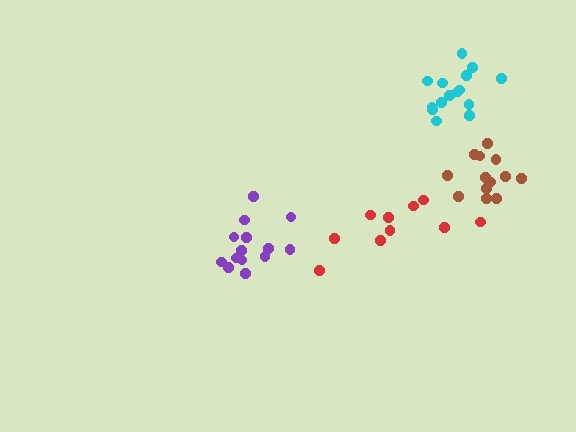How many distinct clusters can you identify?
There are 4 distinct clusters.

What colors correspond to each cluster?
The clusters are colored: brown, purple, cyan, red.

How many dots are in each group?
Group 1: 13 dots, Group 2: 14 dots, Group 3: 15 dots, Group 4: 10 dots (52 total).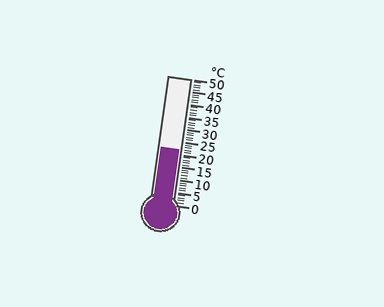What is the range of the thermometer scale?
The thermometer scale ranges from 0°C to 50°C.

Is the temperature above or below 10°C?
The temperature is above 10°C.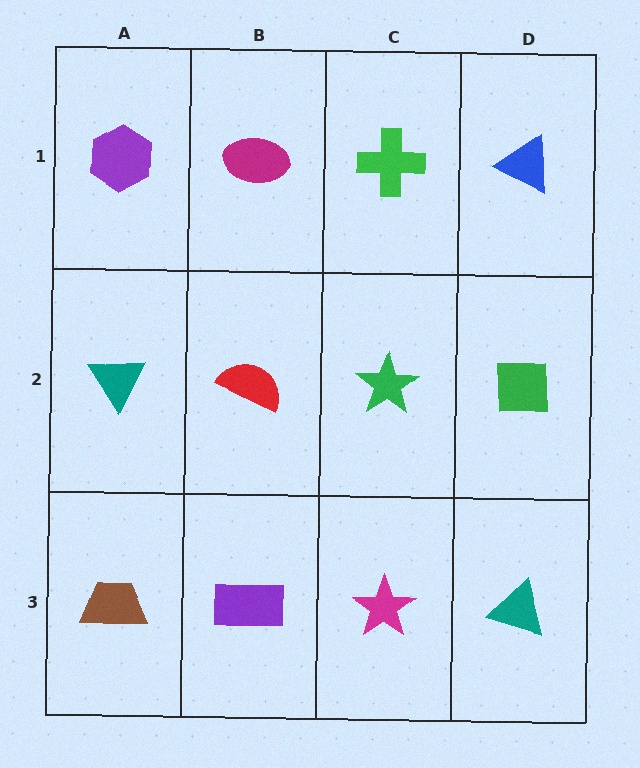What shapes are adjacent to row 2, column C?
A green cross (row 1, column C), a magenta star (row 3, column C), a red semicircle (row 2, column B), a green square (row 2, column D).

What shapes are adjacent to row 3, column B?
A red semicircle (row 2, column B), a brown trapezoid (row 3, column A), a magenta star (row 3, column C).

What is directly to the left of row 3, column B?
A brown trapezoid.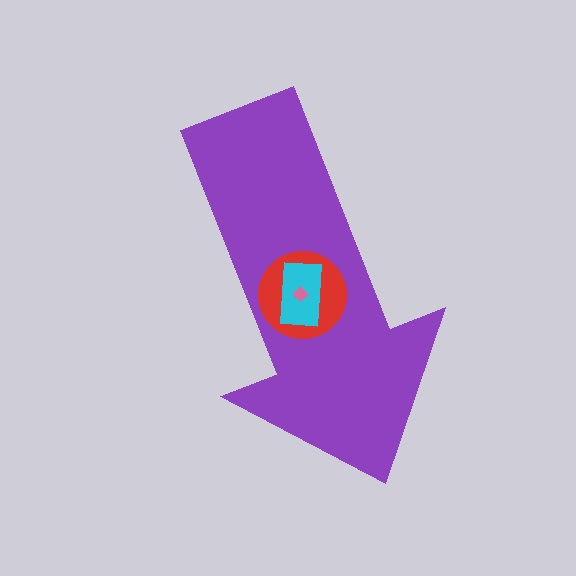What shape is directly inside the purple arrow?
The red circle.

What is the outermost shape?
The purple arrow.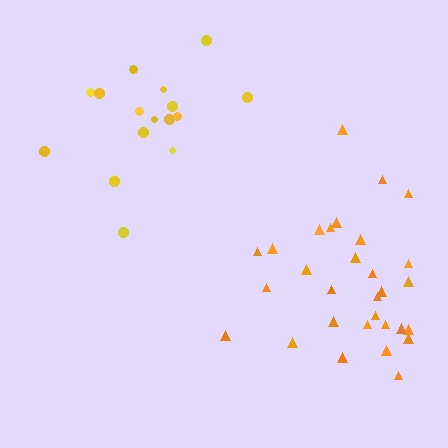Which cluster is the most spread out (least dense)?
Yellow.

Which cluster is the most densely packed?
Orange.